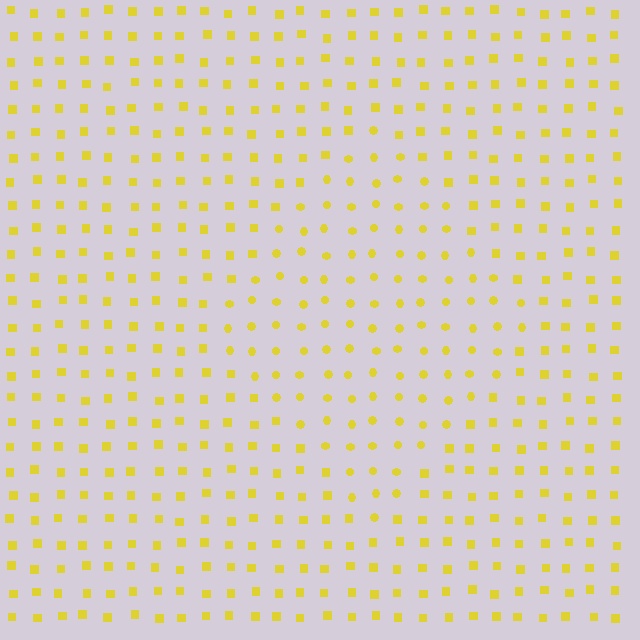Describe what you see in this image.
The image is filled with small yellow elements arranged in a uniform grid. A diamond-shaped region contains circles, while the surrounding area contains squares. The boundary is defined purely by the change in element shape.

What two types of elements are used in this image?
The image uses circles inside the diamond region and squares outside it.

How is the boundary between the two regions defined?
The boundary is defined by a change in element shape: circles inside vs. squares outside. All elements share the same color and spacing.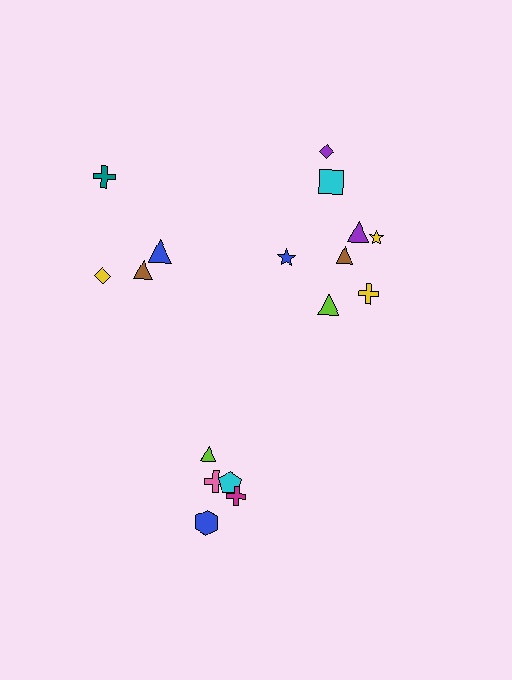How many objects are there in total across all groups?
There are 17 objects.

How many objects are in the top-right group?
There are 8 objects.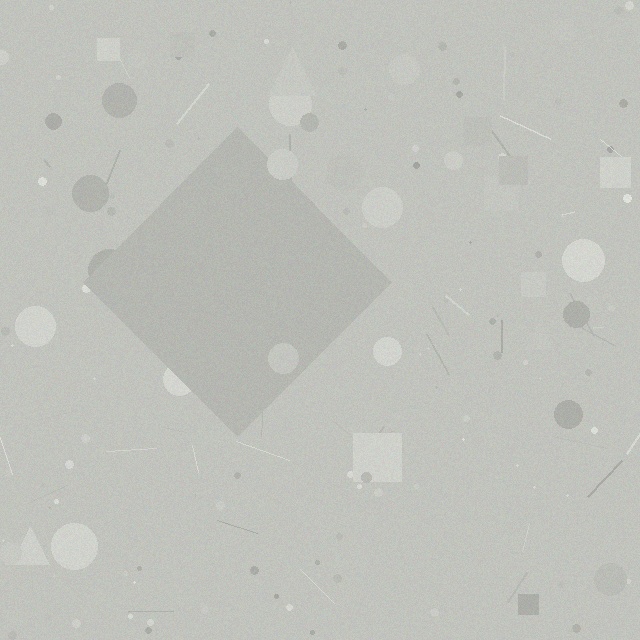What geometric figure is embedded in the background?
A diamond is embedded in the background.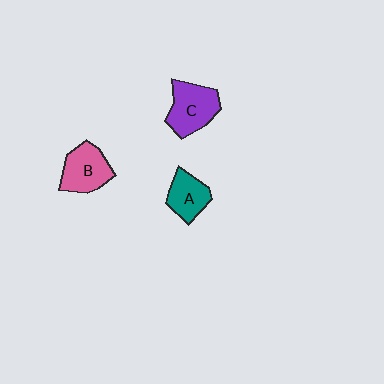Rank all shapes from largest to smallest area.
From largest to smallest: C (purple), B (pink), A (teal).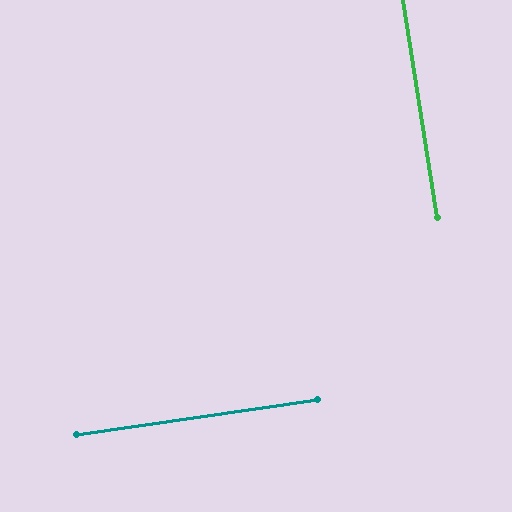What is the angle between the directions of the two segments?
Approximately 90 degrees.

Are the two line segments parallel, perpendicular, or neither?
Perpendicular — they meet at approximately 90°.